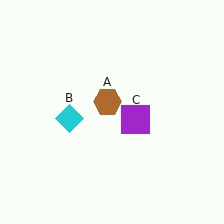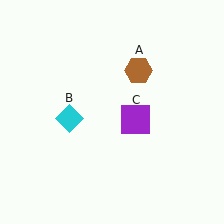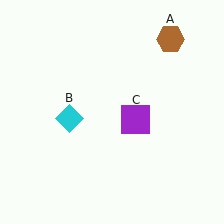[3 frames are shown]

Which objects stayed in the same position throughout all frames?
Cyan diamond (object B) and purple square (object C) remained stationary.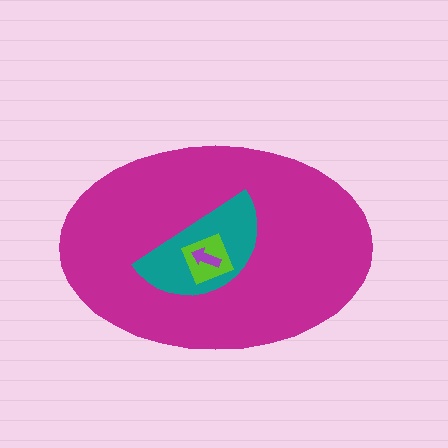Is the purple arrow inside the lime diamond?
Yes.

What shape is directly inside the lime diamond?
The purple arrow.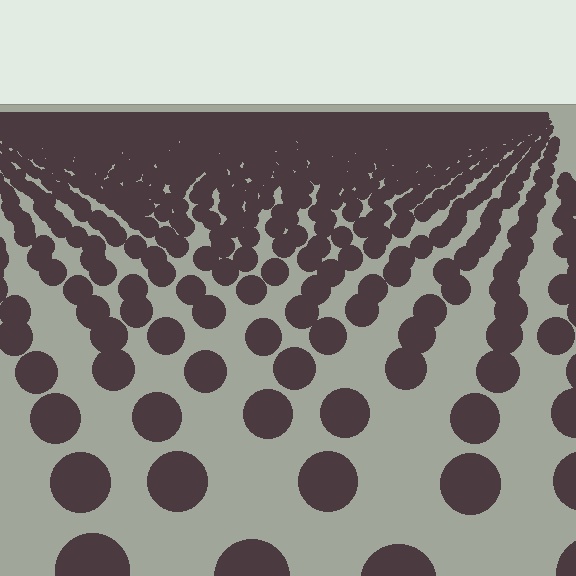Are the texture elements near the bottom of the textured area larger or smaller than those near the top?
Larger. Near the bottom, elements are closer to the viewer and appear at a bigger on-screen size.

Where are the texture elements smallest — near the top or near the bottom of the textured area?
Near the top.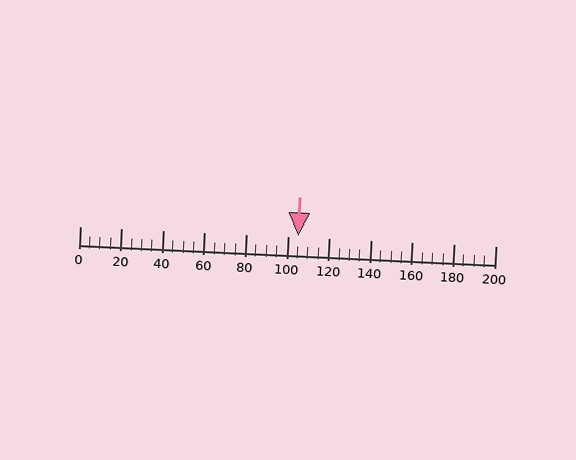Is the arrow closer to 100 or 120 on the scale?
The arrow is closer to 100.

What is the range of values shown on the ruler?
The ruler shows values from 0 to 200.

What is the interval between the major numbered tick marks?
The major tick marks are spaced 20 units apart.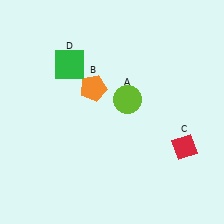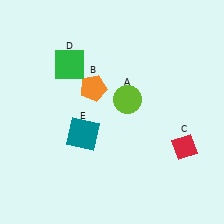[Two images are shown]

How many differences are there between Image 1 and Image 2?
There is 1 difference between the two images.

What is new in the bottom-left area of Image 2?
A teal square (E) was added in the bottom-left area of Image 2.